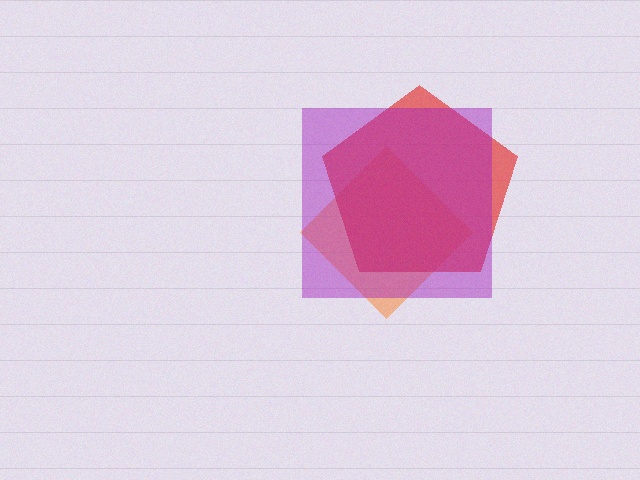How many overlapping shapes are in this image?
There are 3 overlapping shapes in the image.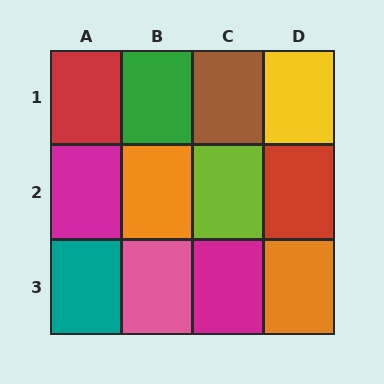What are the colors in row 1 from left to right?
Red, green, brown, yellow.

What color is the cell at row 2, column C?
Lime.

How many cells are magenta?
2 cells are magenta.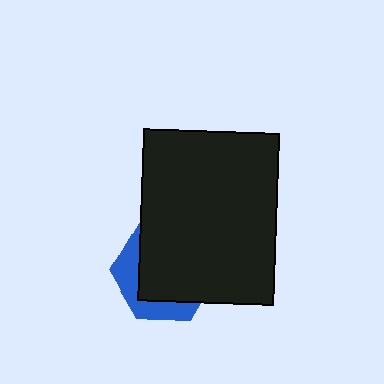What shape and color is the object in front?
The object in front is a black rectangle.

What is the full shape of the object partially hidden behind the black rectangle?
The partially hidden object is a blue hexagon.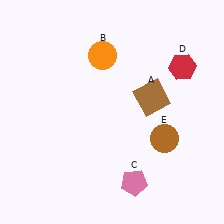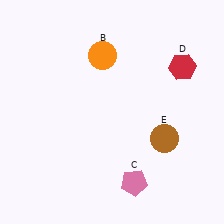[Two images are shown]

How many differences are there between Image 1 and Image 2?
There is 1 difference between the two images.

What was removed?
The brown square (A) was removed in Image 2.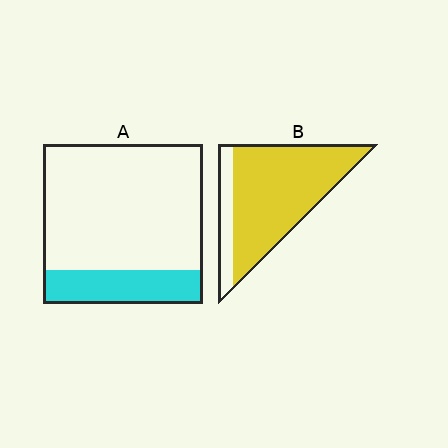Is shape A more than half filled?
No.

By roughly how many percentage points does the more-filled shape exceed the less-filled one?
By roughly 60 percentage points (B over A).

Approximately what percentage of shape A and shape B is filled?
A is approximately 20% and B is approximately 80%.